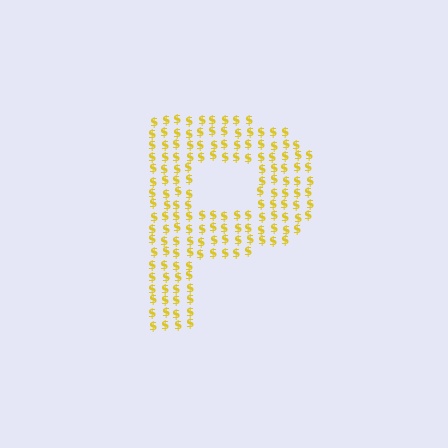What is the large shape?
The large shape is the letter P.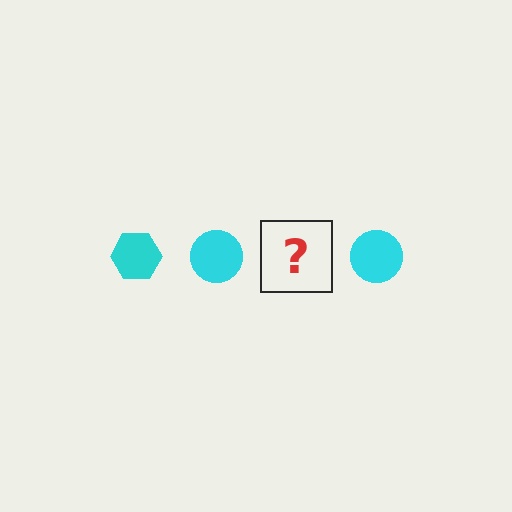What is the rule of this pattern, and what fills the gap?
The rule is that the pattern cycles through hexagon, circle shapes in cyan. The gap should be filled with a cyan hexagon.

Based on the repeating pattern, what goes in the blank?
The blank should be a cyan hexagon.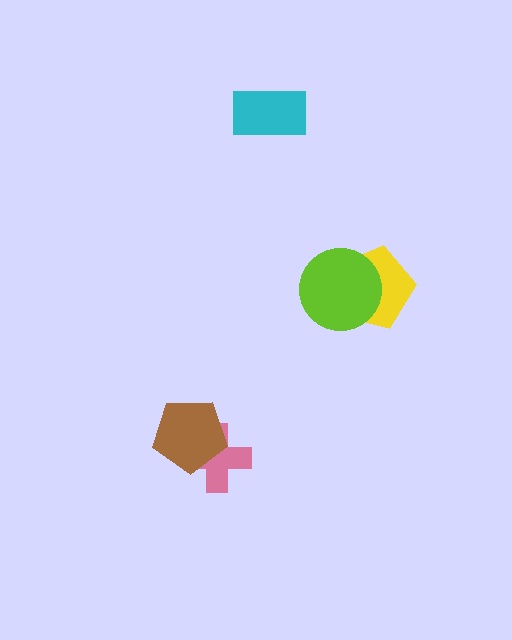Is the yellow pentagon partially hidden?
Yes, it is partially covered by another shape.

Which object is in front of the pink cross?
The brown pentagon is in front of the pink cross.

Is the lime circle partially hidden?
No, no other shape covers it.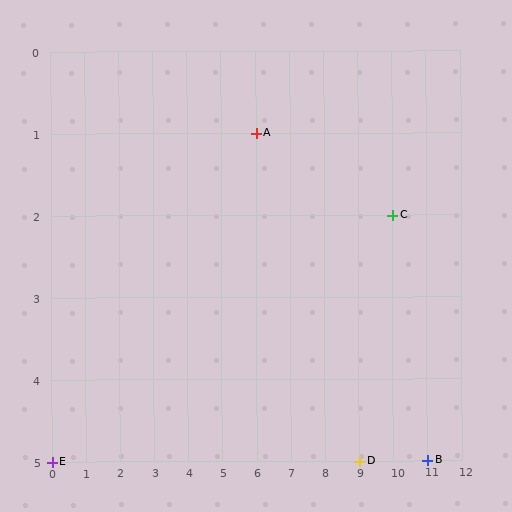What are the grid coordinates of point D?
Point D is at grid coordinates (9, 5).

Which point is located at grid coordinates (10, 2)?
Point C is at (10, 2).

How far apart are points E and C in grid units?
Points E and C are 10 columns and 3 rows apart (about 10.4 grid units diagonally).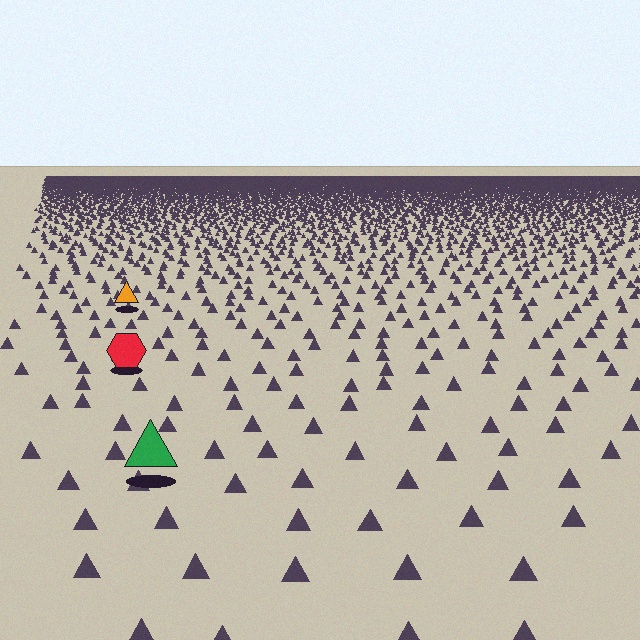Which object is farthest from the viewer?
The orange triangle is farthest from the viewer. It appears smaller and the ground texture around it is denser.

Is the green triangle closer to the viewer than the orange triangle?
Yes. The green triangle is closer — you can tell from the texture gradient: the ground texture is coarser near it.